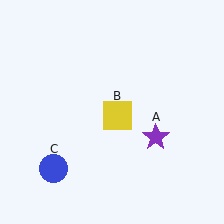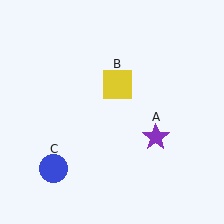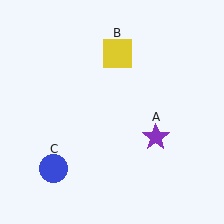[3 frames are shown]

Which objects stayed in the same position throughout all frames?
Purple star (object A) and blue circle (object C) remained stationary.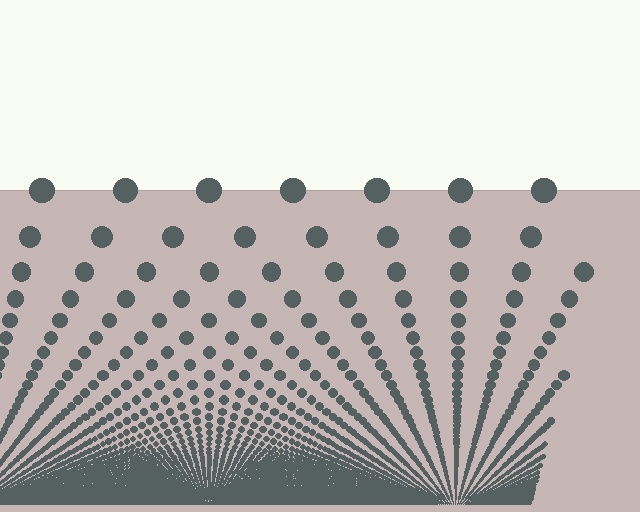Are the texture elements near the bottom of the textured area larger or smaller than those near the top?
Smaller. The gradient is inverted — elements near the bottom are smaller and denser.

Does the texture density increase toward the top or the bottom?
Density increases toward the bottom.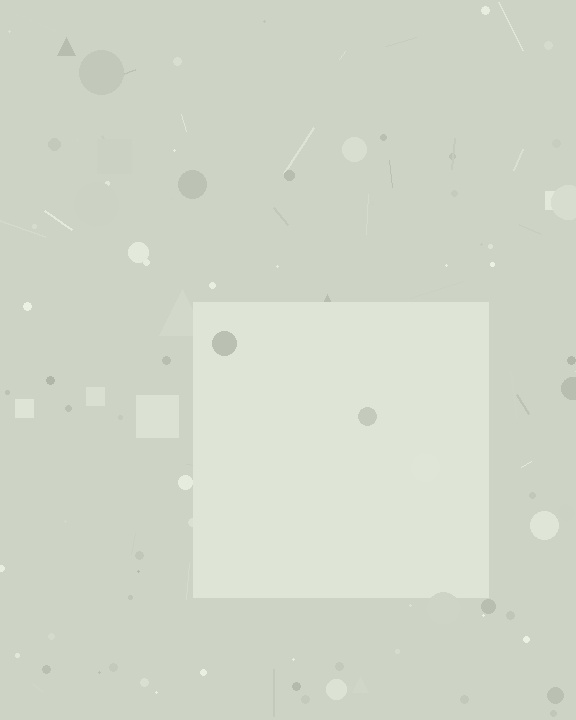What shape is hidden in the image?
A square is hidden in the image.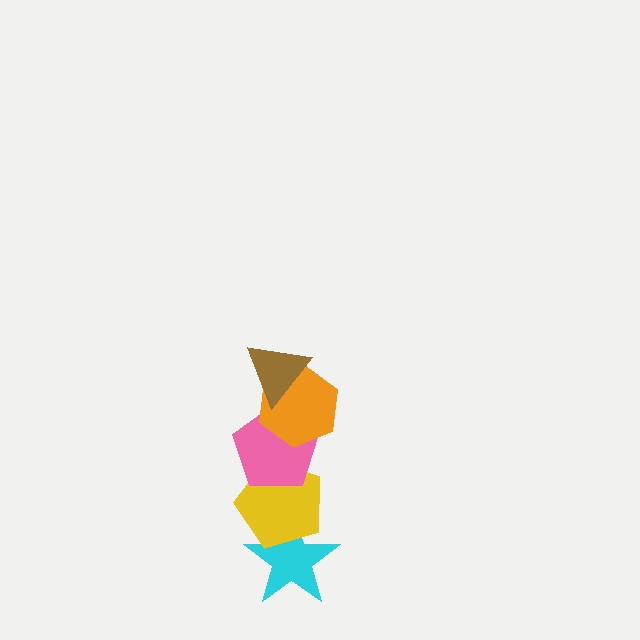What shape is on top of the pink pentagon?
The orange hexagon is on top of the pink pentagon.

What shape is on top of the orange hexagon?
The brown triangle is on top of the orange hexagon.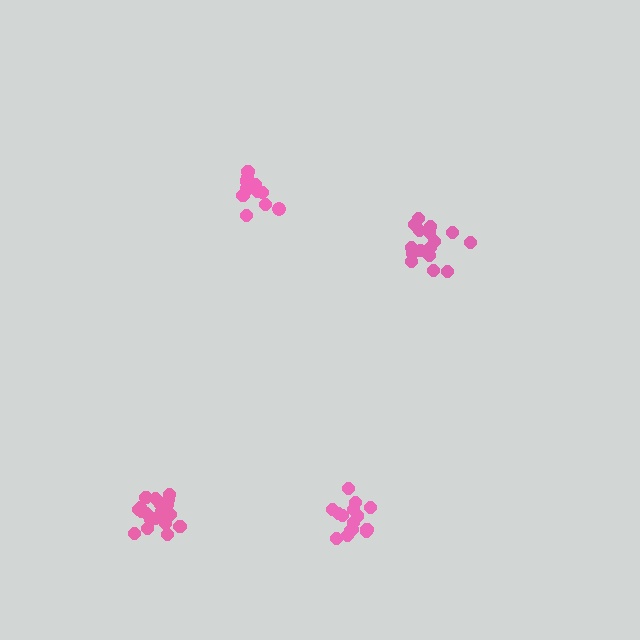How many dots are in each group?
Group 1: 19 dots, Group 2: 13 dots, Group 3: 16 dots, Group 4: 15 dots (63 total).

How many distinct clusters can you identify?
There are 4 distinct clusters.